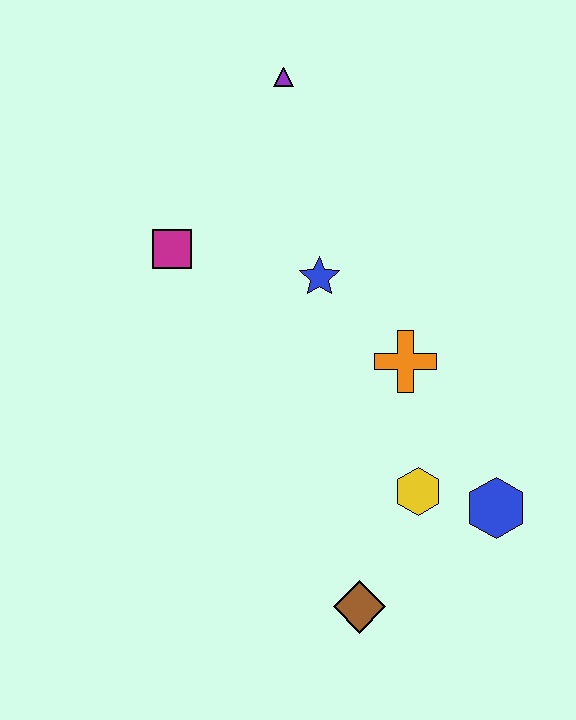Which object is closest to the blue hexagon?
The yellow hexagon is closest to the blue hexagon.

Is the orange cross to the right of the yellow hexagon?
No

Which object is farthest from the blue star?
The brown diamond is farthest from the blue star.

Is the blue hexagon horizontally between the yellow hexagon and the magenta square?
No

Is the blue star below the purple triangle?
Yes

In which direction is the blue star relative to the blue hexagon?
The blue star is above the blue hexagon.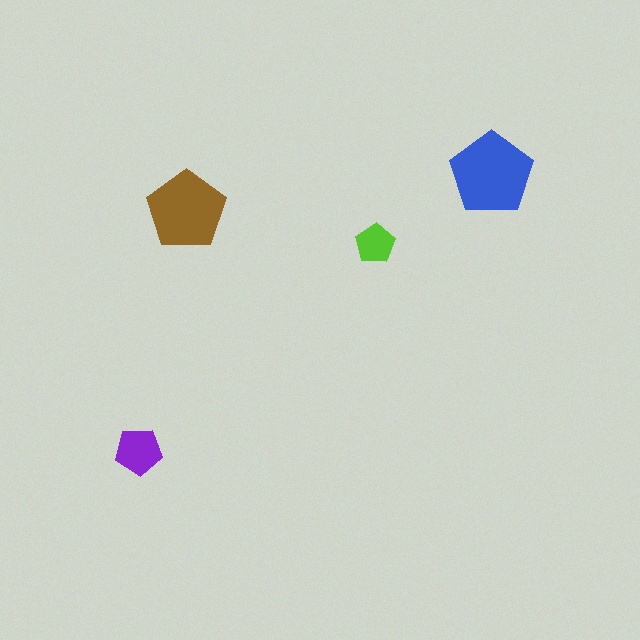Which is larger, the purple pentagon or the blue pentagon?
The blue one.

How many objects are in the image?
There are 4 objects in the image.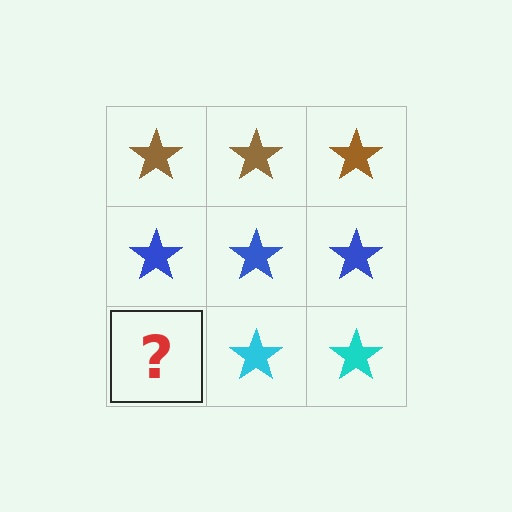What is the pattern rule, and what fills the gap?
The rule is that each row has a consistent color. The gap should be filled with a cyan star.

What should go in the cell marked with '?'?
The missing cell should contain a cyan star.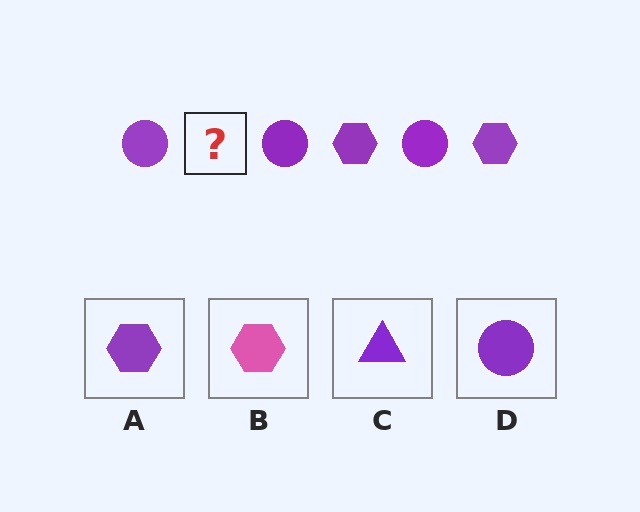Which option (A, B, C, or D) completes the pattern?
A.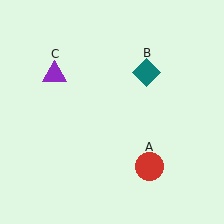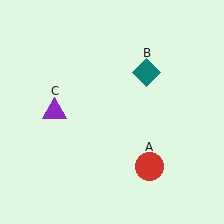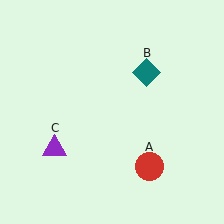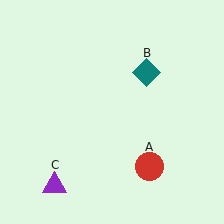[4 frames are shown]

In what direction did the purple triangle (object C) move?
The purple triangle (object C) moved down.